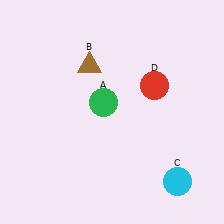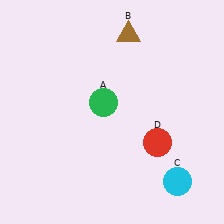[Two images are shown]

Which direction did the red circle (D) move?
The red circle (D) moved down.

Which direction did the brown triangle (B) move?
The brown triangle (B) moved right.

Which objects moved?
The objects that moved are: the brown triangle (B), the red circle (D).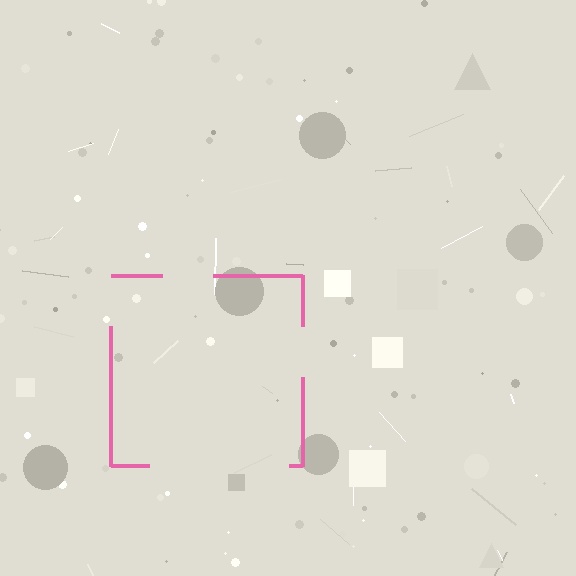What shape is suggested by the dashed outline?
The dashed outline suggests a square.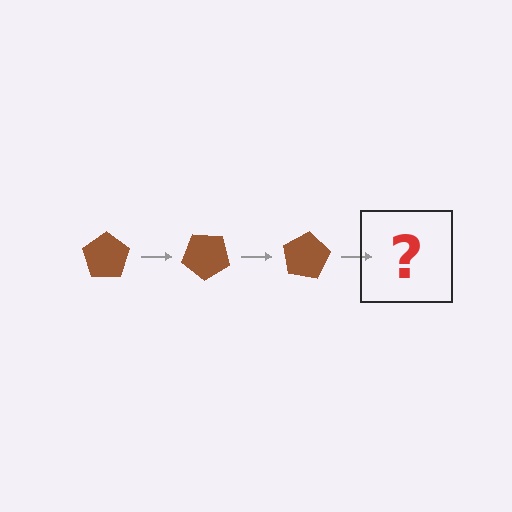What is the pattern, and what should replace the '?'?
The pattern is that the pentagon rotates 40 degrees each step. The '?' should be a brown pentagon rotated 120 degrees.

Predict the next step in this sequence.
The next step is a brown pentagon rotated 120 degrees.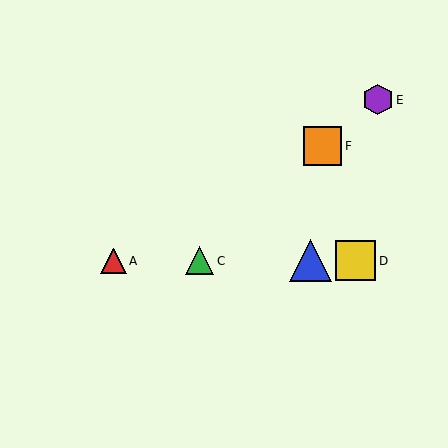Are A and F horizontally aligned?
No, A is at y≈261 and F is at y≈146.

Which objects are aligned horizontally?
Objects A, B, C, D are aligned horizontally.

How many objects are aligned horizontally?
4 objects (A, B, C, D) are aligned horizontally.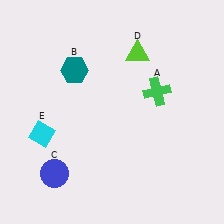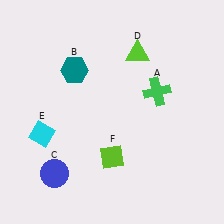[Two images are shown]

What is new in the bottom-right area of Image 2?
A lime diamond (F) was added in the bottom-right area of Image 2.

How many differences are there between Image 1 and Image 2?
There is 1 difference between the two images.